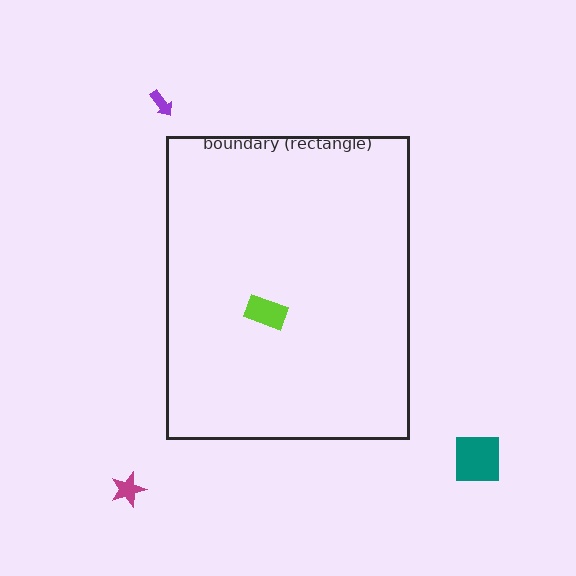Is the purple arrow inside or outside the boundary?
Outside.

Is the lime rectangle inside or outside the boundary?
Inside.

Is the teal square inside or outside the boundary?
Outside.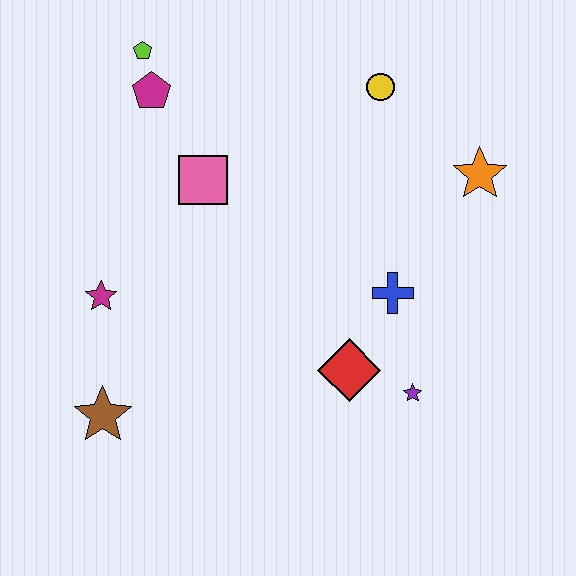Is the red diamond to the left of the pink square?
No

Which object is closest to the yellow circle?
The orange star is closest to the yellow circle.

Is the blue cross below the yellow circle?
Yes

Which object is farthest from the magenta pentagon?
The purple star is farthest from the magenta pentagon.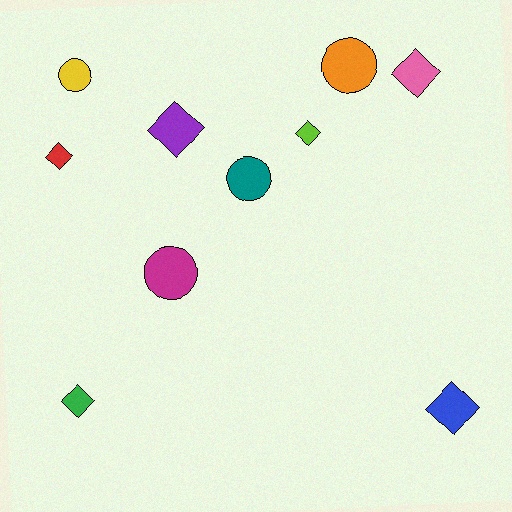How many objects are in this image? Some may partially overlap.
There are 10 objects.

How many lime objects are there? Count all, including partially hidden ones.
There is 1 lime object.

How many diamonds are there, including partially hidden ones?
There are 6 diamonds.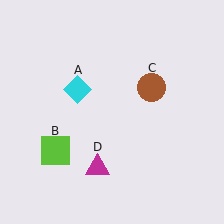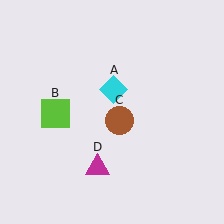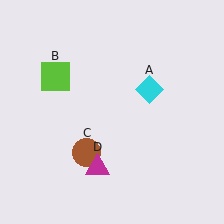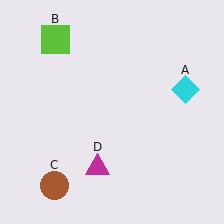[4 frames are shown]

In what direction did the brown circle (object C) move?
The brown circle (object C) moved down and to the left.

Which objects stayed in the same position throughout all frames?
Magenta triangle (object D) remained stationary.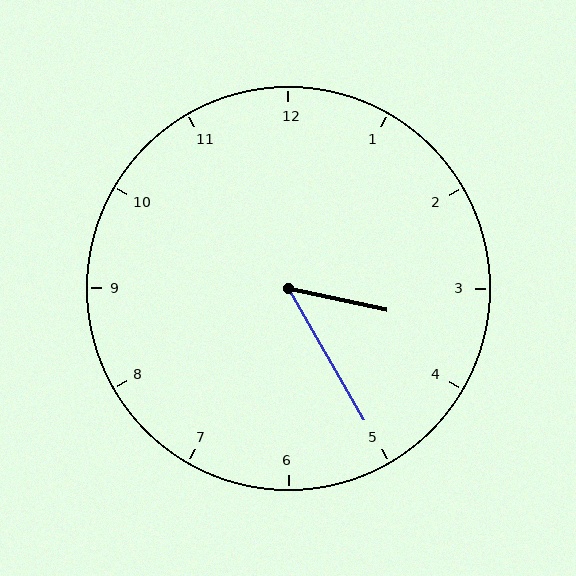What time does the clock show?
3:25.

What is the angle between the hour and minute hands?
Approximately 48 degrees.